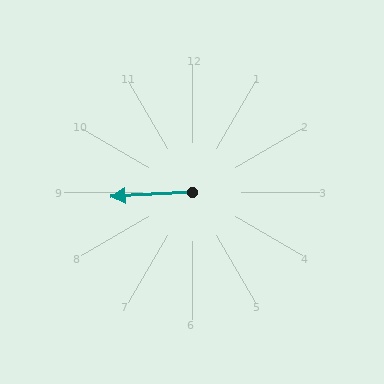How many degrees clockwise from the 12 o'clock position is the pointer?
Approximately 267 degrees.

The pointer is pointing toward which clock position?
Roughly 9 o'clock.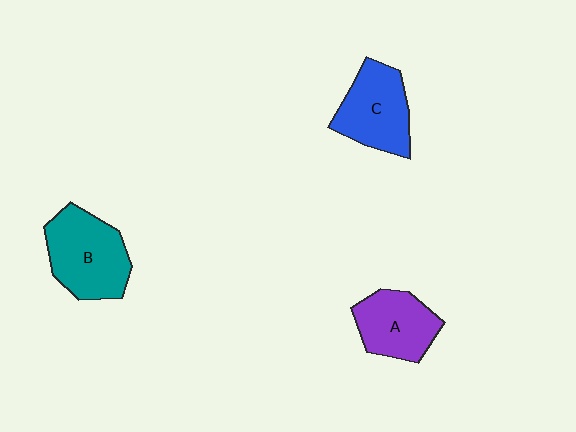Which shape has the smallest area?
Shape A (purple).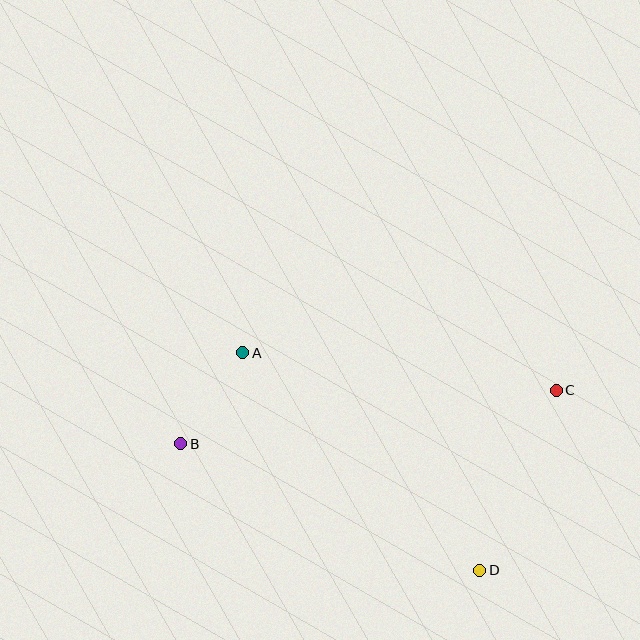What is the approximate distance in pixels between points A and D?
The distance between A and D is approximately 322 pixels.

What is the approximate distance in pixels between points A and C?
The distance between A and C is approximately 316 pixels.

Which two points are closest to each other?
Points A and B are closest to each other.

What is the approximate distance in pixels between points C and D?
The distance between C and D is approximately 196 pixels.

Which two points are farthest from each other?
Points B and C are farthest from each other.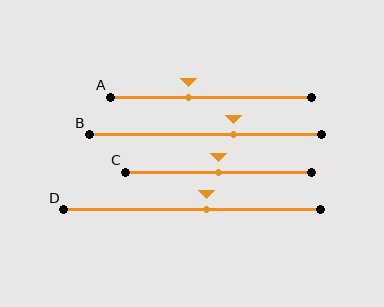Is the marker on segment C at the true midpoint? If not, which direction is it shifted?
Yes, the marker on segment C is at the true midpoint.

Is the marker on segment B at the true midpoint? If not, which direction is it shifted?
No, the marker on segment B is shifted to the right by about 12% of the segment length.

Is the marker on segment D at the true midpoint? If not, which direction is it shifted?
No, the marker on segment D is shifted to the right by about 6% of the segment length.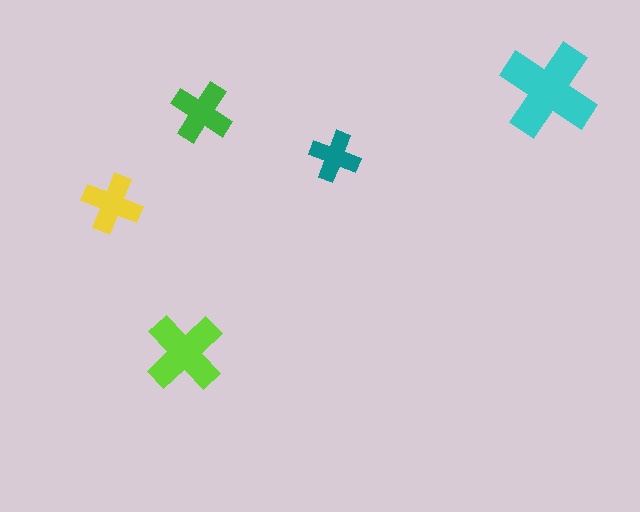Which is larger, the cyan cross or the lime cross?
The cyan one.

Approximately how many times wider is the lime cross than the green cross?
About 1.5 times wider.